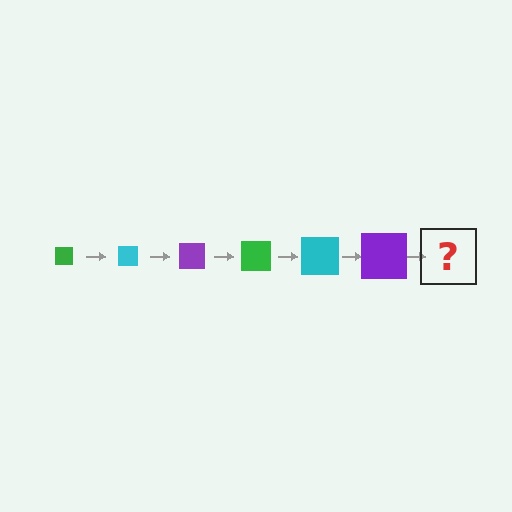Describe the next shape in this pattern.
It should be a green square, larger than the previous one.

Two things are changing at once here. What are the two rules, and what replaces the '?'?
The two rules are that the square grows larger each step and the color cycles through green, cyan, and purple. The '?' should be a green square, larger than the previous one.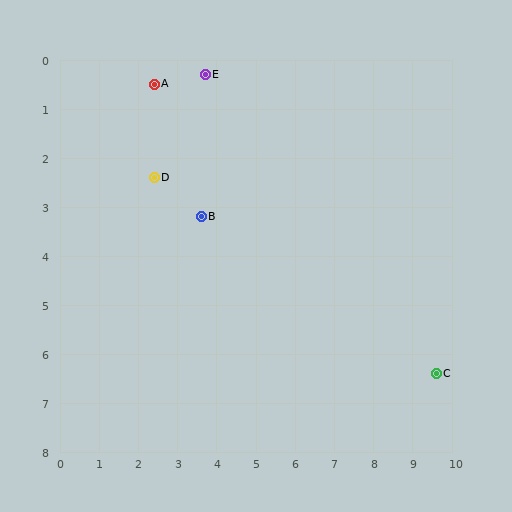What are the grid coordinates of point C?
Point C is at approximately (9.6, 6.4).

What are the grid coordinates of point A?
Point A is at approximately (2.4, 0.5).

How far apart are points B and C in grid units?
Points B and C are about 6.8 grid units apart.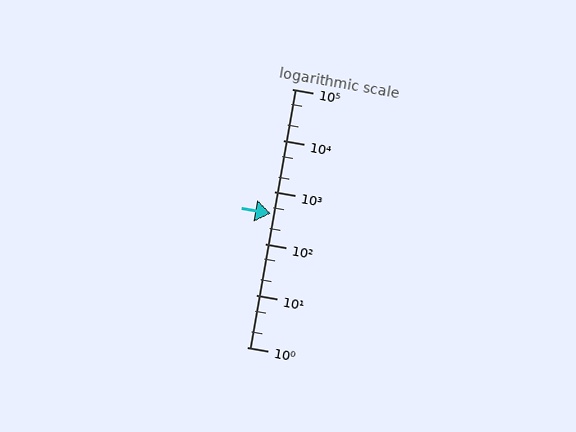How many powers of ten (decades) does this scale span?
The scale spans 5 decades, from 1 to 100000.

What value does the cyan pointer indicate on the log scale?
The pointer indicates approximately 390.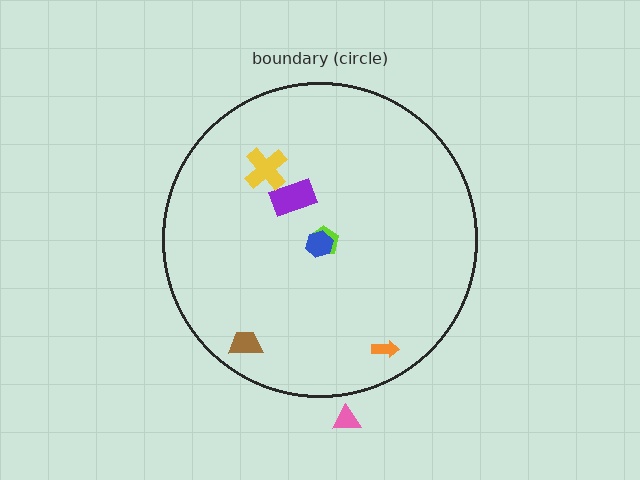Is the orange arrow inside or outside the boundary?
Inside.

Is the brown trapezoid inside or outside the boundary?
Inside.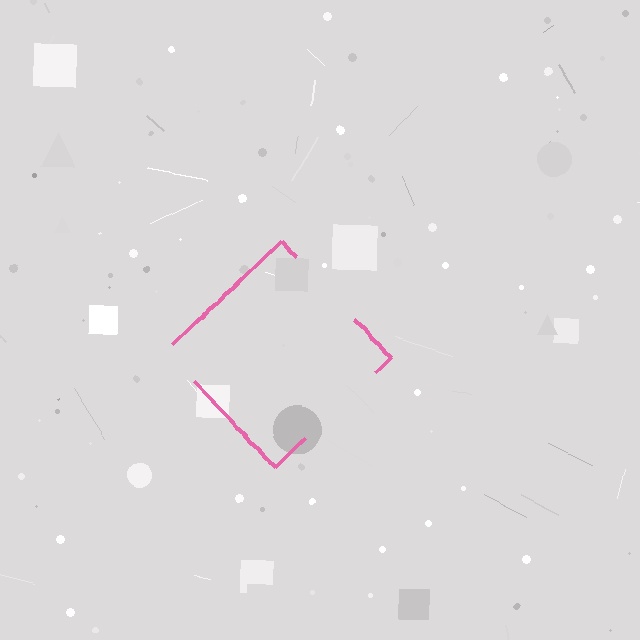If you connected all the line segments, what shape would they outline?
They would outline a diamond.